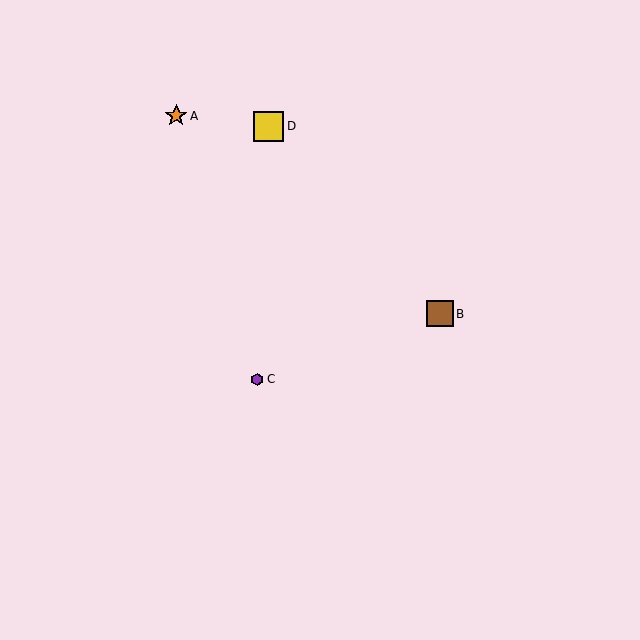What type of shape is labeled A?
Shape A is an orange star.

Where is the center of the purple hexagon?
The center of the purple hexagon is at (257, 379).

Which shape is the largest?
The yellow square (labeled D) is the largest.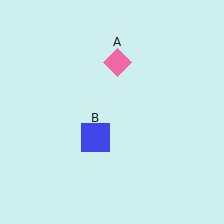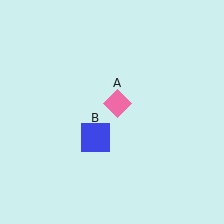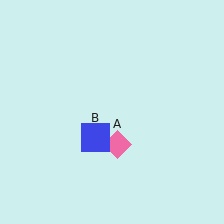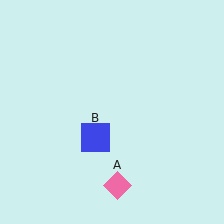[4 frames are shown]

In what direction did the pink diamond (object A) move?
The pink diamond (object A) moved down.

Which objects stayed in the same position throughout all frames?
Blue square (object B) remained stationary.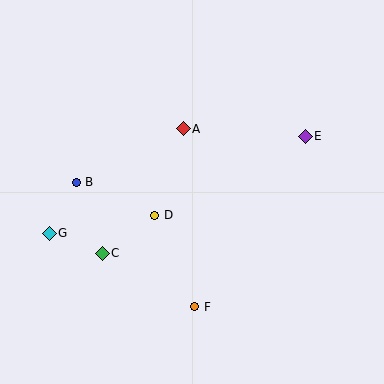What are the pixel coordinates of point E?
Point E is at (305, 136).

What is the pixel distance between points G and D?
The distance between G and D is 107 pixels.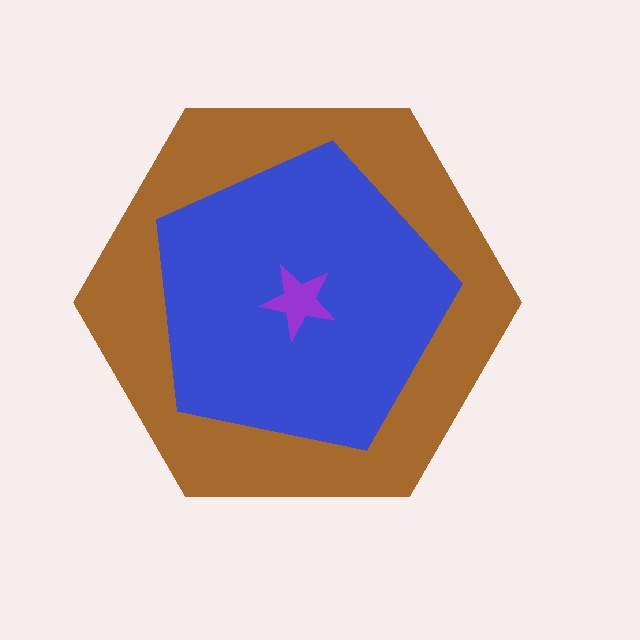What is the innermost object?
The purple star.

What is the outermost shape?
The brown hexagon.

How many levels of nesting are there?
3.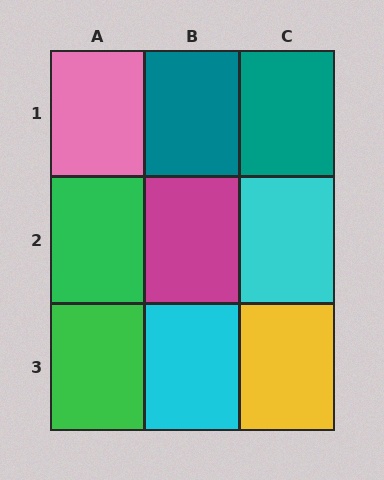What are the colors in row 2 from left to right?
Green, magenta, cyan.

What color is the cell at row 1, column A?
Pink.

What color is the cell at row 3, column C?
Yellow.